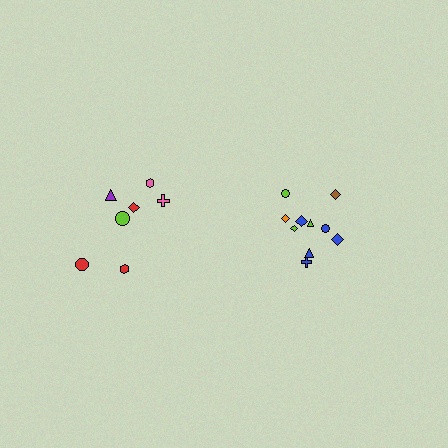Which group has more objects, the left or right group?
The right group.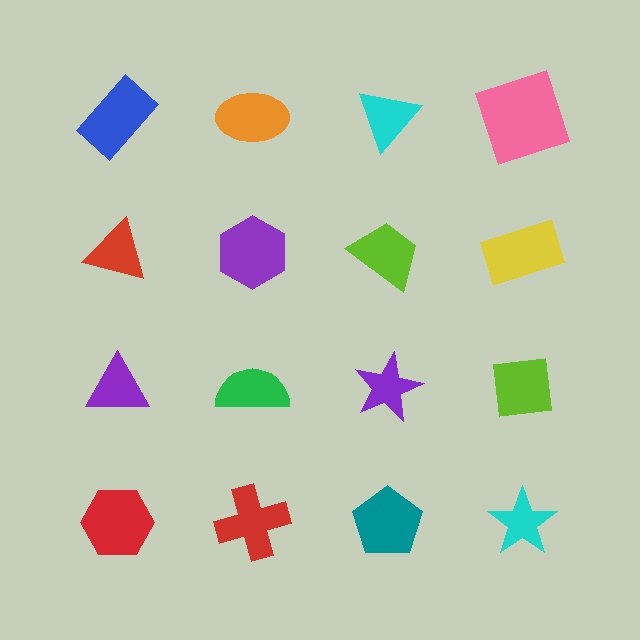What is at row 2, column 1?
A red triangle.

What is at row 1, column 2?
An orange ellipse.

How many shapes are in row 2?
4 shapes.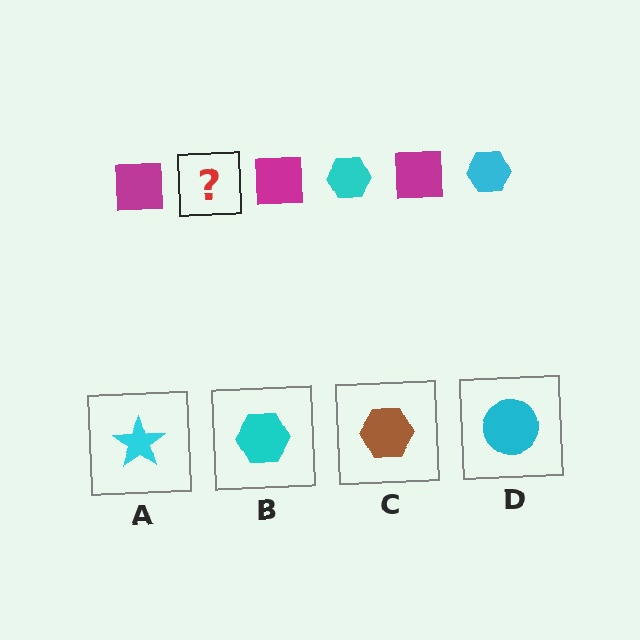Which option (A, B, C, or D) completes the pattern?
B.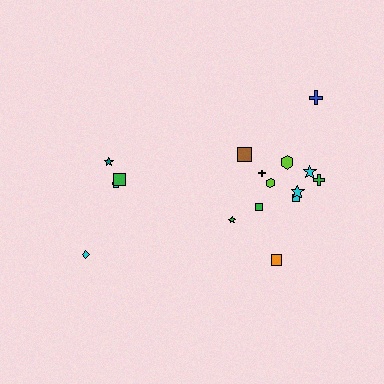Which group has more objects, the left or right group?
The right group.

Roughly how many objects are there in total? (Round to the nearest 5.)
Roughly 15 objects in total.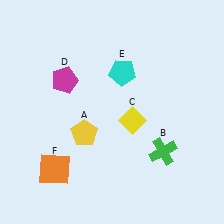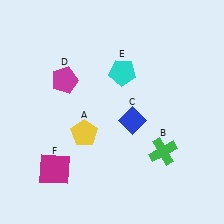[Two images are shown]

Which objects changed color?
C changed from yellow to blue. F changed from orange to magenta.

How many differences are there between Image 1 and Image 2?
There are 2 differences between the two images.